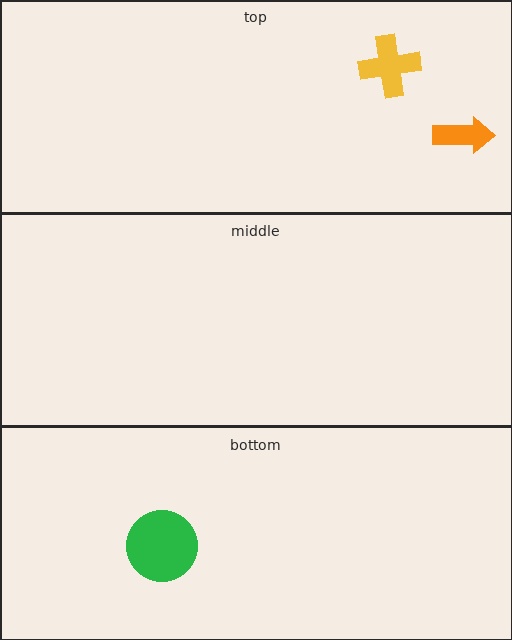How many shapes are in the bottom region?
1.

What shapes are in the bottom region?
The green circle.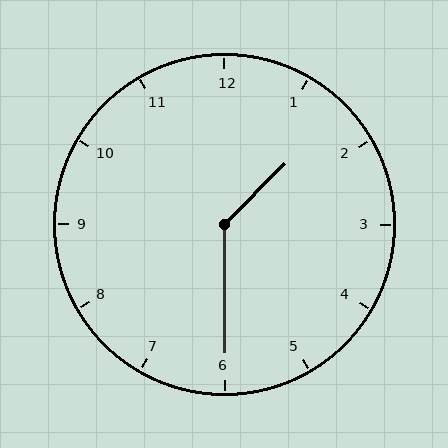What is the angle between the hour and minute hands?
Approximately 135 degrees.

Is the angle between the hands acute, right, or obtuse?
It is obtuse.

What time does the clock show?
1:30.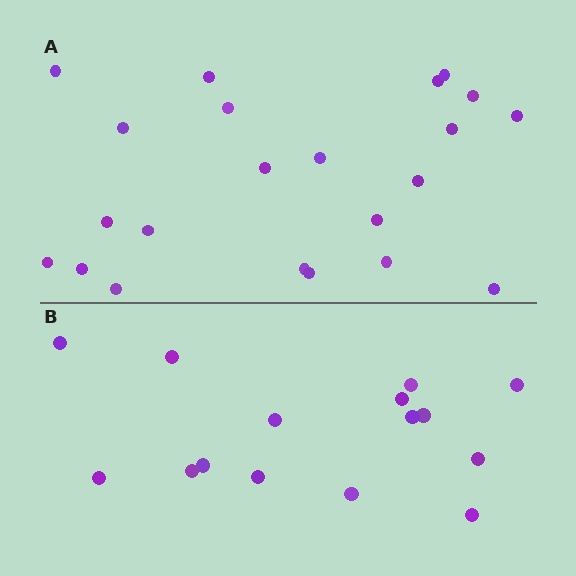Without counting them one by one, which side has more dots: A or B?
Region A (the top region) has more dots.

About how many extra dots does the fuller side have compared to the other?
Region A has roughly 8 or so more dots than region B.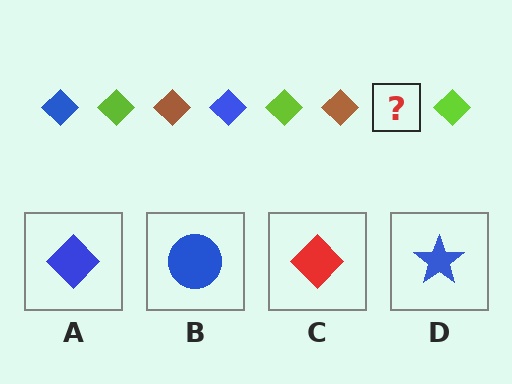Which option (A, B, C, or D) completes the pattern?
A.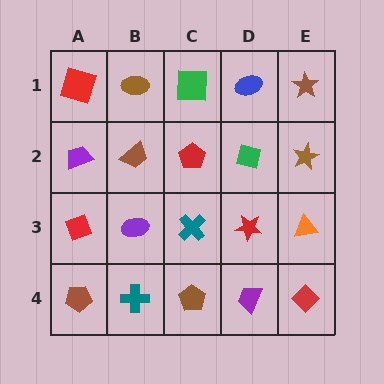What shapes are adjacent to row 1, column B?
A brown trapezoid (row 2, column B), a red square (row 1, column A), a green square (row 1, column C).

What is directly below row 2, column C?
A teal cross.